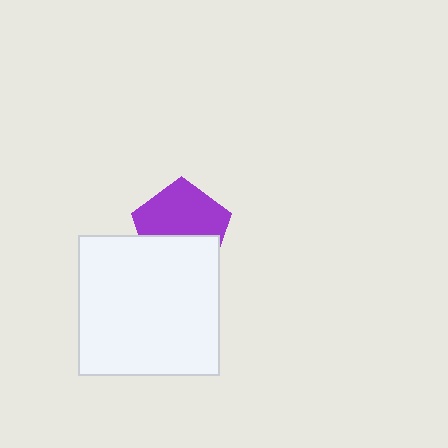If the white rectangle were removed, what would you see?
You would see the complete purple pentagon.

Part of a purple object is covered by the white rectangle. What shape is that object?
It is a pentagon.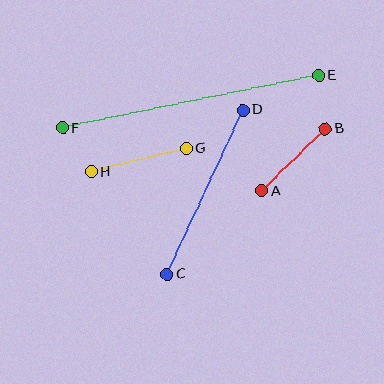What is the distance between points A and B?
The distance is approximately 89 pixels.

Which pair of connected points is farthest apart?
Points E and F are farthest apart.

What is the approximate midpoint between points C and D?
The midpoint is at approximately (205, 192) pixels.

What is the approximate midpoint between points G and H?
The midpoint is at approximately (139, 160) pixels.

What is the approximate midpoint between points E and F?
The midpoint is at approximately (191, 102) pixels.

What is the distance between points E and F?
The distance is approximately 261 pixels.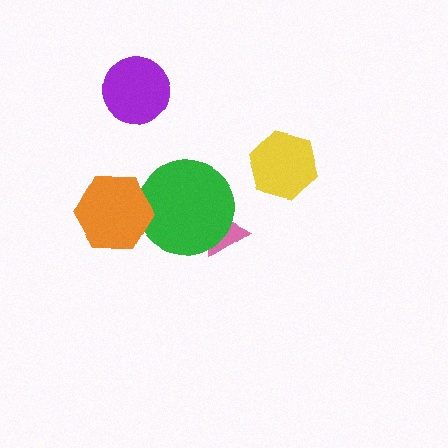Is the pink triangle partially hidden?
Yes, it is partially covered by another shape.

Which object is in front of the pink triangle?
The green circle is in front of the pink triangle.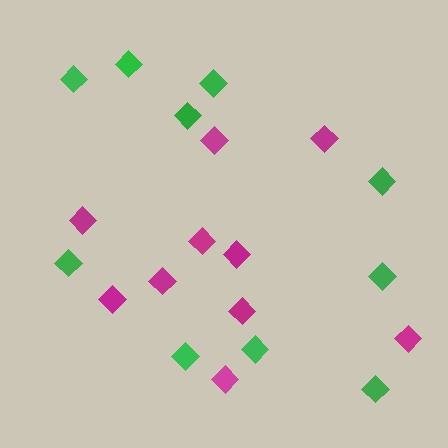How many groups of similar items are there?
There are 2 groups: one group of green diamonds (10) and one group of magenta diamonds (10).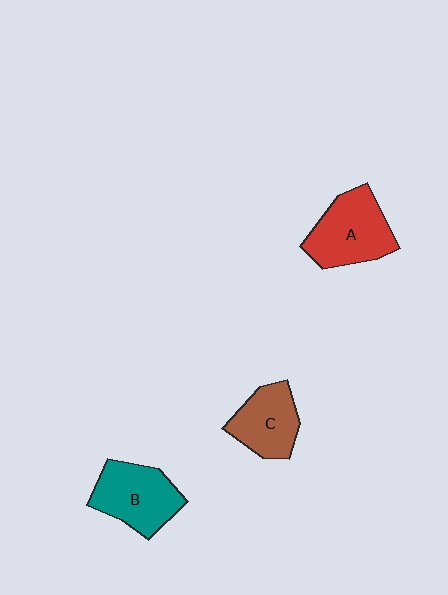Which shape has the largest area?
Shape A (red).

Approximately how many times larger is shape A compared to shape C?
Approximately 1.3 times.